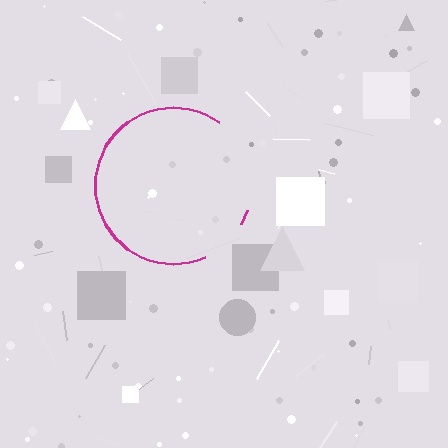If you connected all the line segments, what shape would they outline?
They would outline a circle.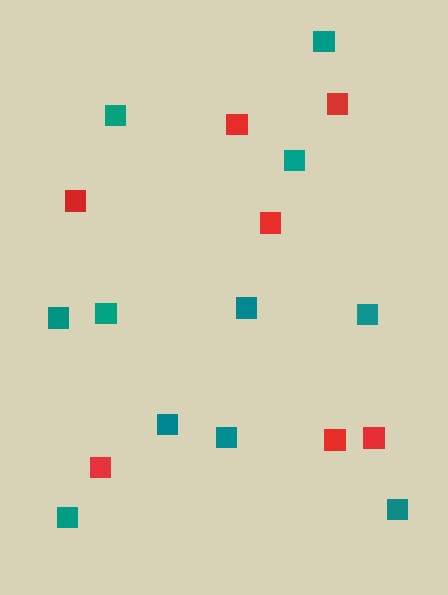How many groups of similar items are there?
There are 2 groups: one group of teal squares (11) and one group of red squares (7).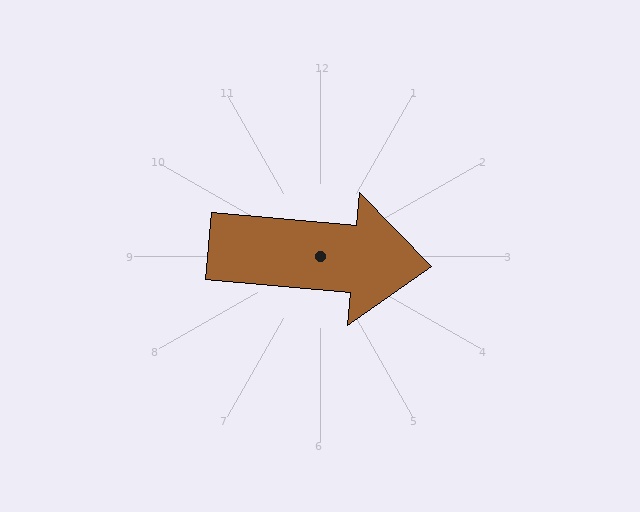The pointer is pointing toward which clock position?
Roughly 3 o'clock.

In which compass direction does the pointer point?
East.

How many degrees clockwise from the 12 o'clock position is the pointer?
Approximately 95 degrees.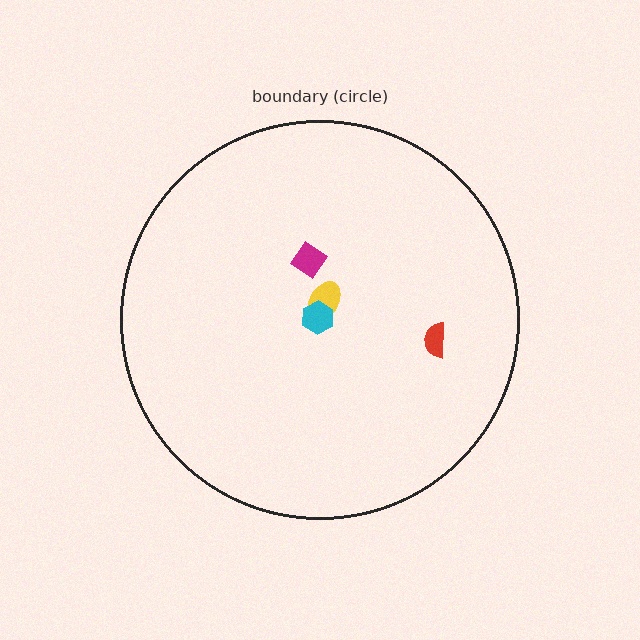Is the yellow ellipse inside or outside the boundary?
Inside.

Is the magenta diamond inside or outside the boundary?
Inside.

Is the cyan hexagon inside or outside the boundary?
Inside.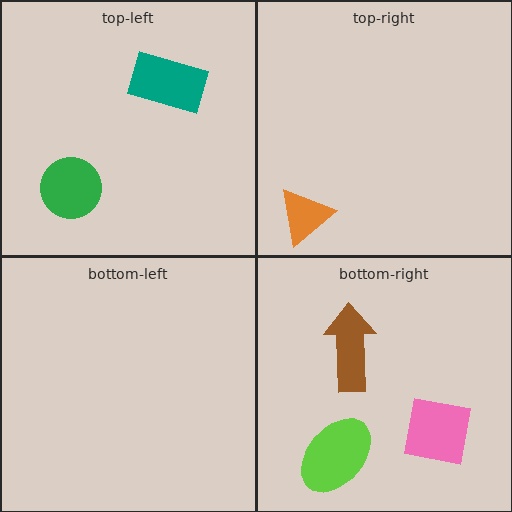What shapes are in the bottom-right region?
The lime ellipse, the pink square, the brown arrow.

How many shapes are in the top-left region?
2.